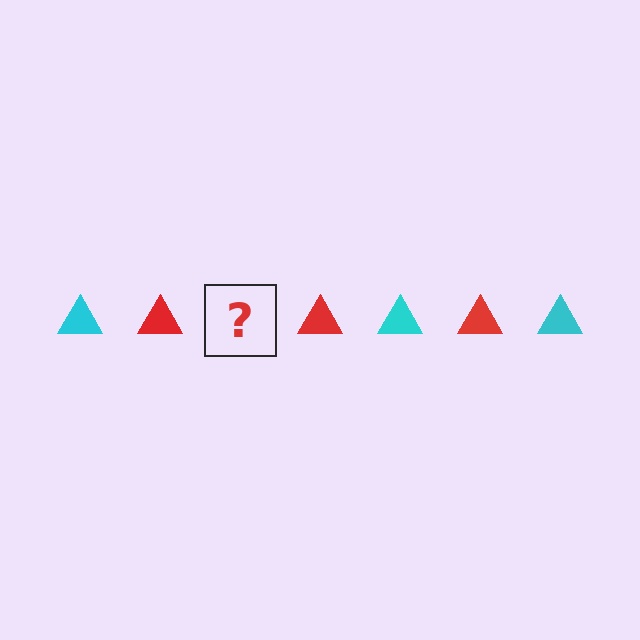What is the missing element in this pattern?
The missing element is a cyan triangle.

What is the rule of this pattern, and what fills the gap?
The rule is that the pattern cycles through cyan, red triangles. The gap should be filled with a cyan triangle.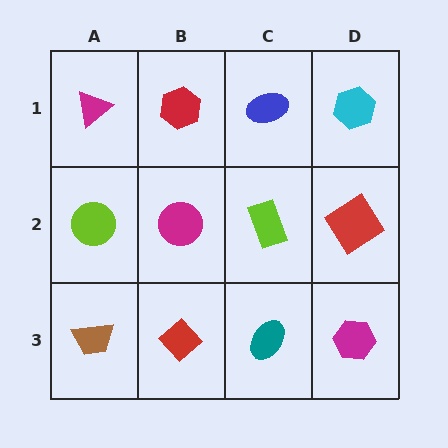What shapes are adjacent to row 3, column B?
A magenta circle (row 2, column B), a brown trapezoid (row 3, column A), a teal ellipse (row 3, column C).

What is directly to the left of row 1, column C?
A red hexagon.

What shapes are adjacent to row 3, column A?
A lime circle (row 2, column A), a red diamond (row 3, column B).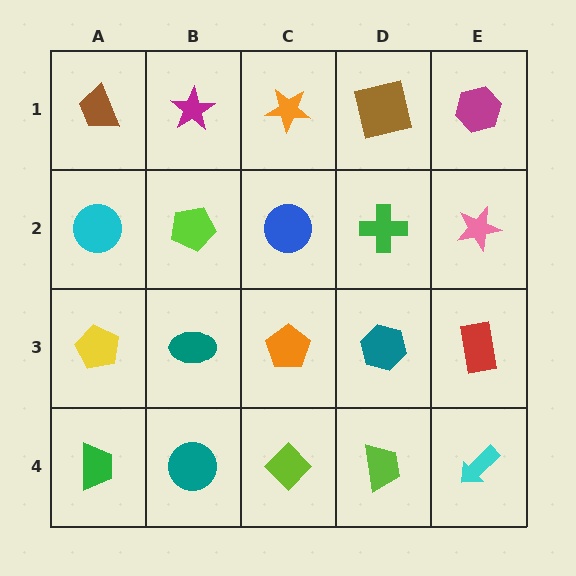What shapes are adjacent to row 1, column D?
A green cross (row 2, column D), an orange star (row 1, column C), a magenta hexagon (row 1, column E).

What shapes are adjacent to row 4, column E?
A red rectangle (row 3, column E), a lime trapezoid (row 4, column D).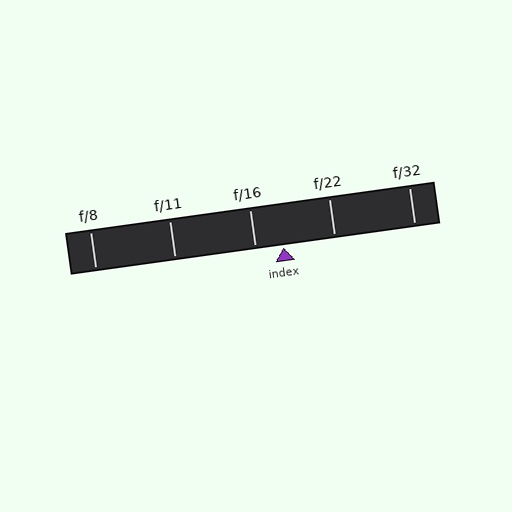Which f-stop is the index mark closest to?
The index mark is closest to f/16.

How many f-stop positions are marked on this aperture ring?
There are 5 f-stop positions marked.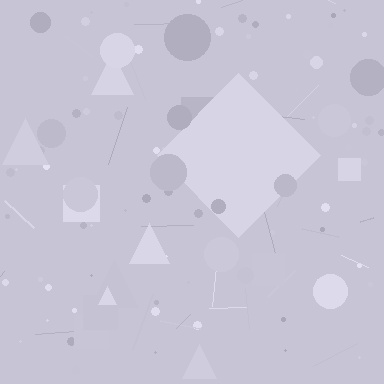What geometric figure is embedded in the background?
A diamond is embedded in the background.